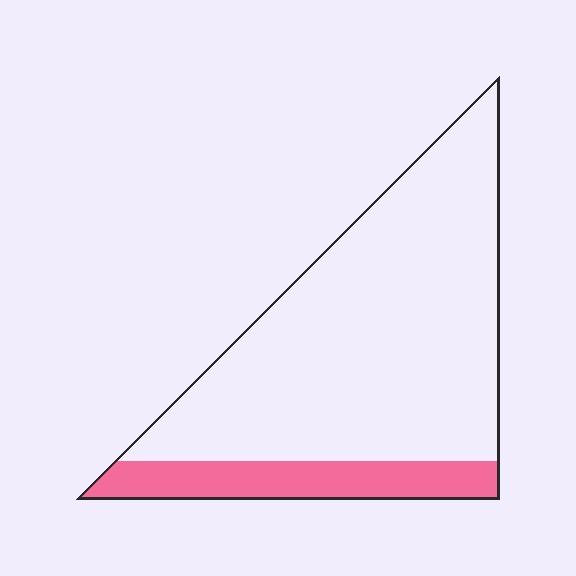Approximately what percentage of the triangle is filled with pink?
Approximately 20%.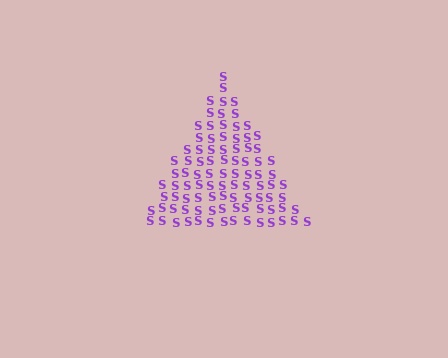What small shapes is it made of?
It is made of small letter S's.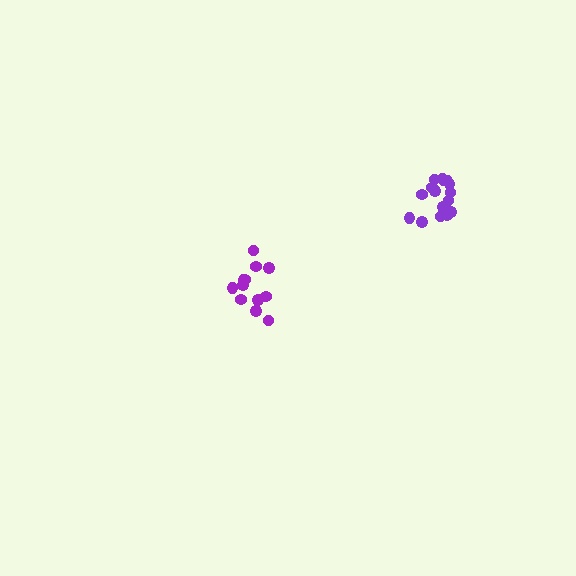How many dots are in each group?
Group 1: 12 dots, Group 2: 16 dots (28 total).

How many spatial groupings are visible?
There are 2 spatial groupings.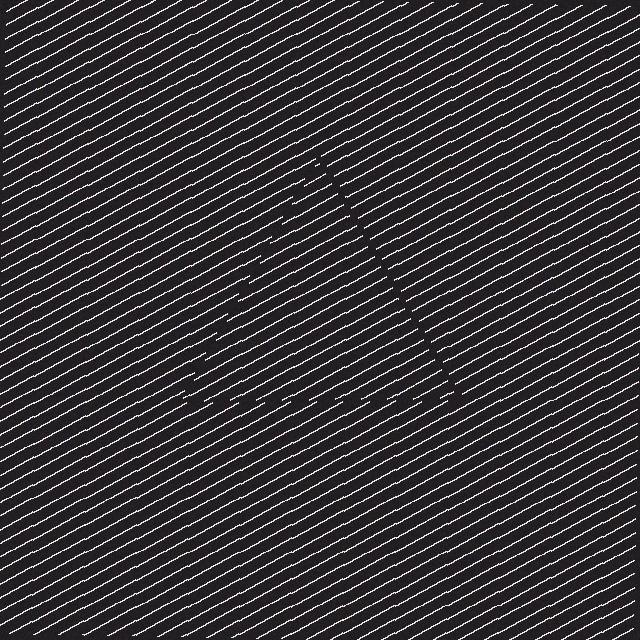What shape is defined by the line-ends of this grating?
An illusory triangle. The interior of the shape contains the same grating, shifted by half a period — the contour is defined by the phase discontinuity where line-ends from the inner and outer gratings abut.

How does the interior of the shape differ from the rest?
The interior of the shape contains the same grating, shifted by half a period — the contour is defined by the phase discontinuity where line-ends from the inner and outer gratings abut.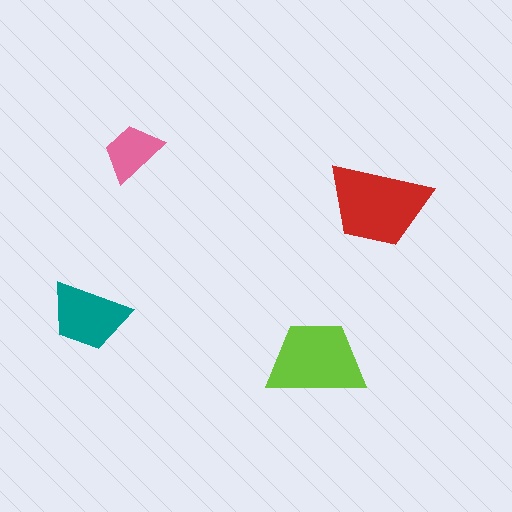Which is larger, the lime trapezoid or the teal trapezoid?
The lime one.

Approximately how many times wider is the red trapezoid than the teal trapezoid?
About 1.5 times wider.